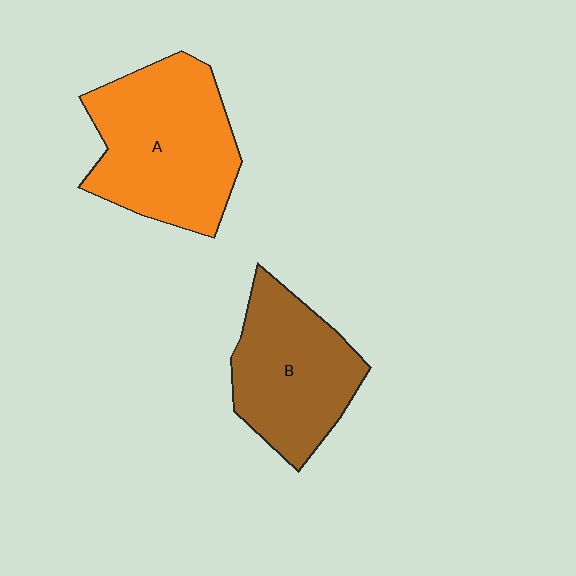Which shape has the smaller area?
Shape B (brown).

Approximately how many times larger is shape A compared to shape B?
Approximately 1.2 times.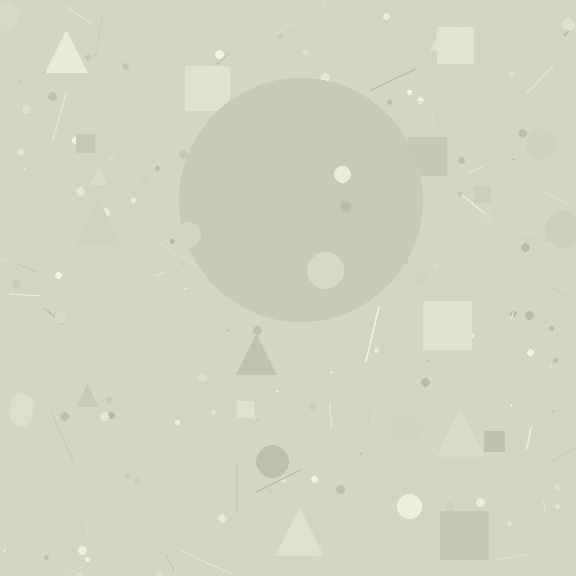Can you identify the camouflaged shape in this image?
The camouflaged shape is a circle.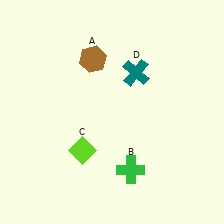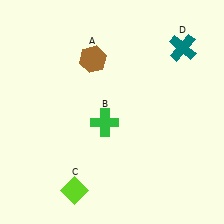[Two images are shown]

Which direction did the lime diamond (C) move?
The lime diamond (C) moved down.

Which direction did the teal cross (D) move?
The teal cross (D) moved right.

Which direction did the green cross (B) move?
The green cross (B) moved up.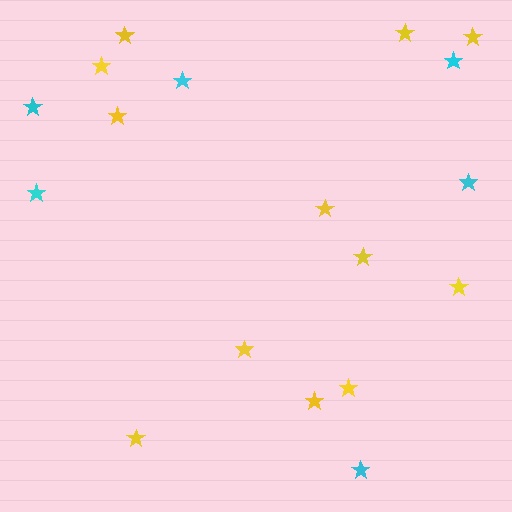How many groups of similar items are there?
There are 2 groups: one group of cyan stars (6) and one group of yellow stars (12).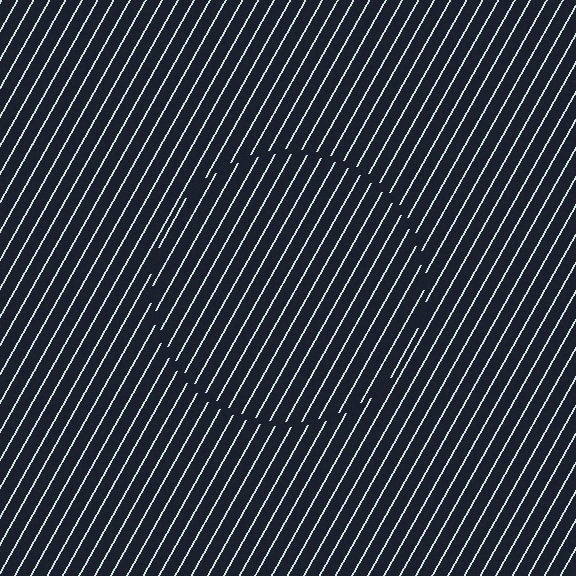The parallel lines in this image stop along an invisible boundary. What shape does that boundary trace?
An illusory circle. The interior of the shape contains the same grating, shifted by half a period — the contour is defined by the phase discontinuity where line-ends from the inner and outer gratings abut.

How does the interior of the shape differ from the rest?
The interior of the shape contains the same grating, shifted by half a period — the contour is defined by the phase discontinuity where line-ends from the inner and outer gratings abut.